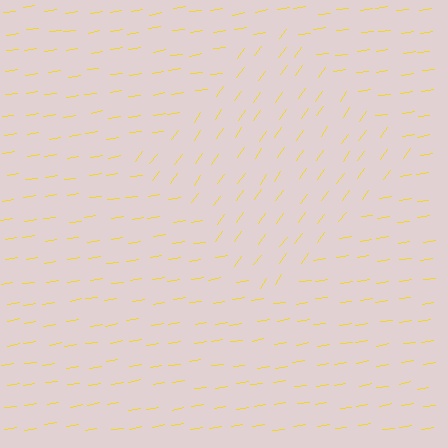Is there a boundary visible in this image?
Yes, there is a texture boundary formed by a change in line orientation.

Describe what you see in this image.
The image is filled with small yellow line segments. A diamond region in the image has lines oriented differently from the surrounding lines, creating a visible texture boundary.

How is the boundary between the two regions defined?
The boundary is defined purely by a change in line orientation (approximately 45 degrees difference). All lines are the same color and thickness.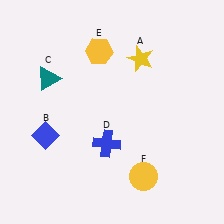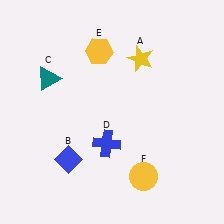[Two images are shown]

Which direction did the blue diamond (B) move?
The blue diamond (B) moved down.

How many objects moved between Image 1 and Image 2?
1 object moved between the two images.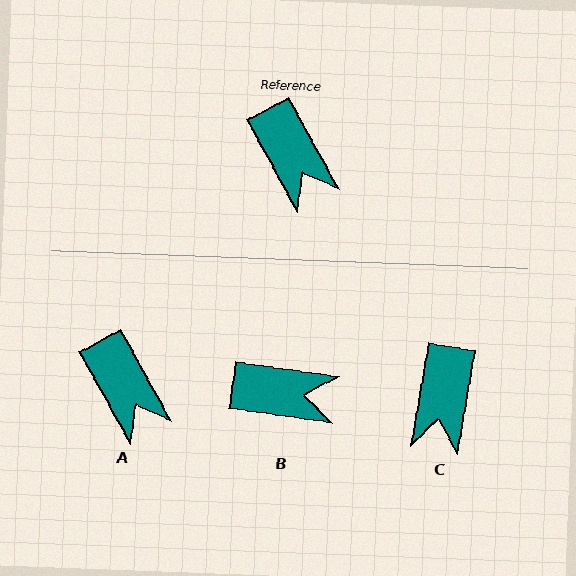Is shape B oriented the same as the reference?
No, it is off by about 53 degrees.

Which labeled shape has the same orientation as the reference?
A.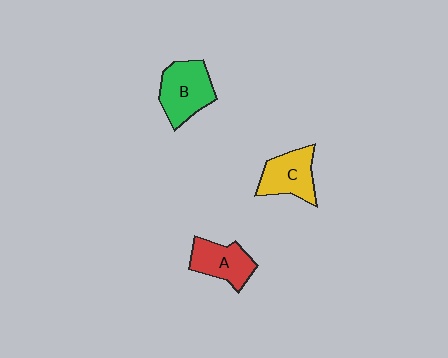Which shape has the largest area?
Shape B (green).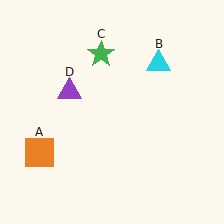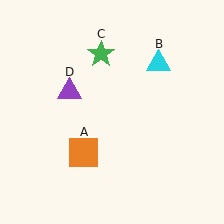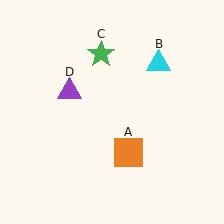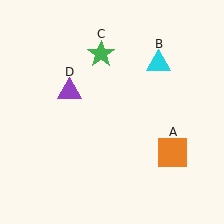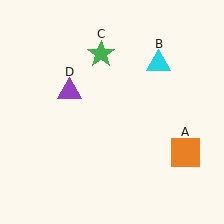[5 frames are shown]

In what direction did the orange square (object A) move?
The orange square (object A) moved right.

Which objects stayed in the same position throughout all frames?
Cyan triangle (object B) and green star (object C) and purple triangle (object D) remained stationary.